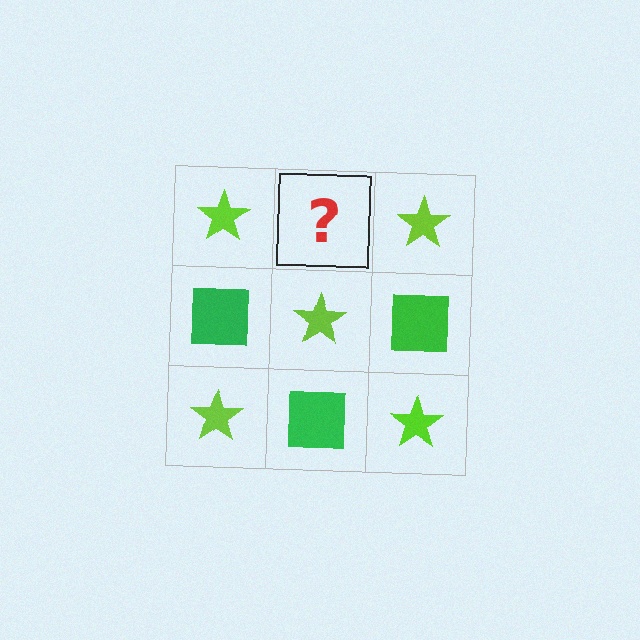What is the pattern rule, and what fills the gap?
The rule is that it alternates lime star and green square in a checkerboard pattern. The gap should be filled with a green square.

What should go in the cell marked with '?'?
The missing cell should contain a green square.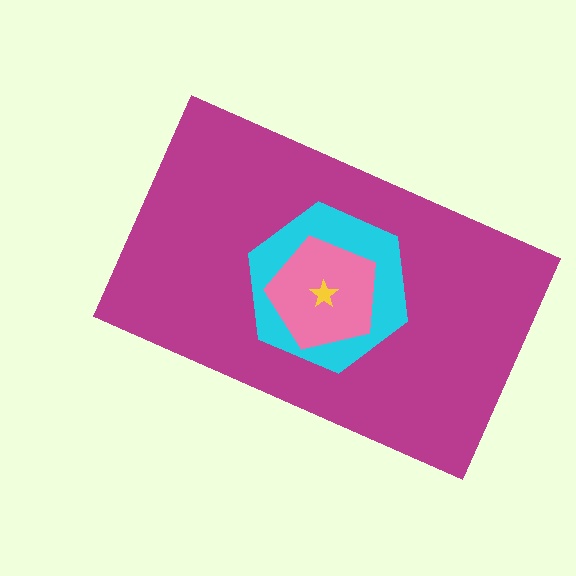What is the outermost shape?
The magenta rectangle.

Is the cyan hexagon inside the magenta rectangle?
Yes.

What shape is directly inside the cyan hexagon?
The pink pentagon.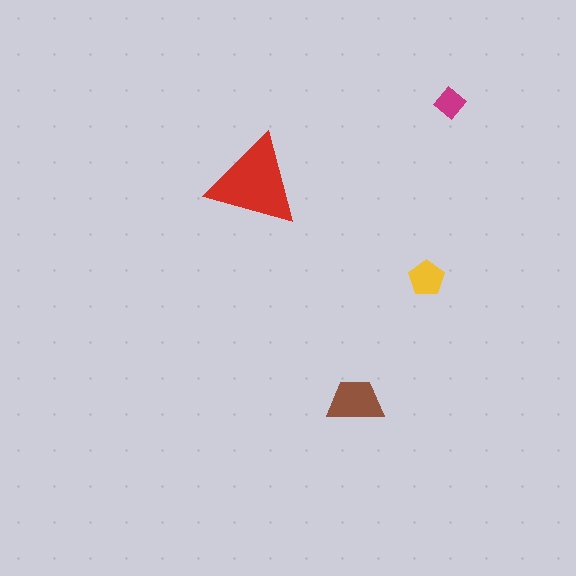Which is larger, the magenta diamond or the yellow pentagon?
The yellow pentagon.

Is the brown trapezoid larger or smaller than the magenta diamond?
Larger.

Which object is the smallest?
The magenta diamond.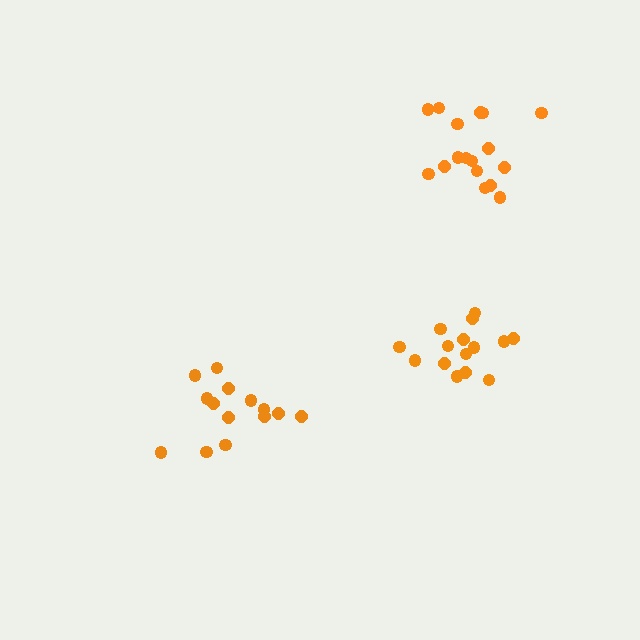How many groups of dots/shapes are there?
There are 3 groups.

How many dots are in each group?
Group 1: 15 dots, Group 2: 14 dots, Group 3: 17 dots (46 total).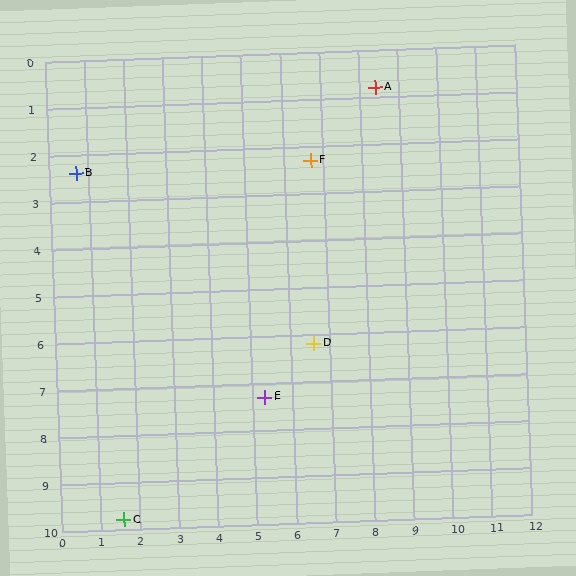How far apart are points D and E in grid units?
Points D and E are about 1.7 grid units apart.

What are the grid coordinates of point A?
Point A is at approximately (8.4, 0.8).